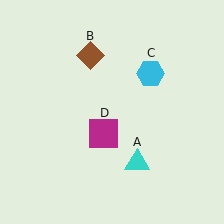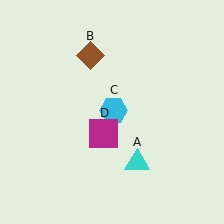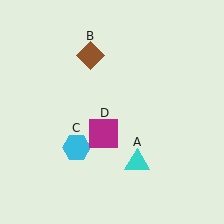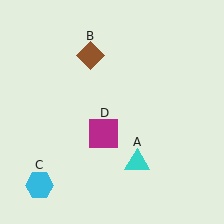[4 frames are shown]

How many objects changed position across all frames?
1 object changed position: cyan hexagon (object C).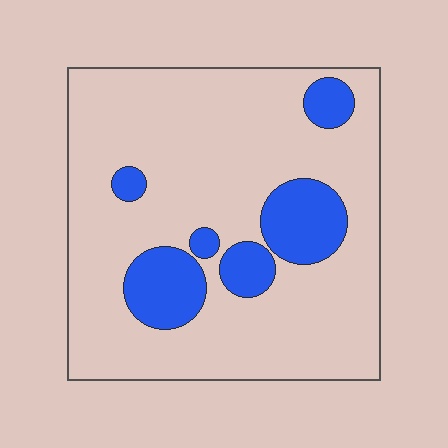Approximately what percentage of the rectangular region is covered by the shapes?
Approximately 20%.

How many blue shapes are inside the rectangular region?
6.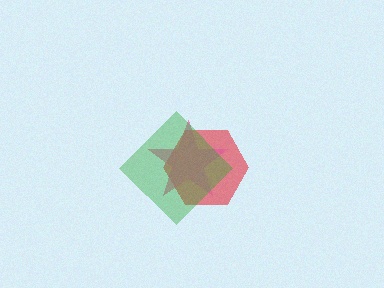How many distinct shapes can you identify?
There are 3 distinct shapes: a red hexagon, a pink star, a green diamond.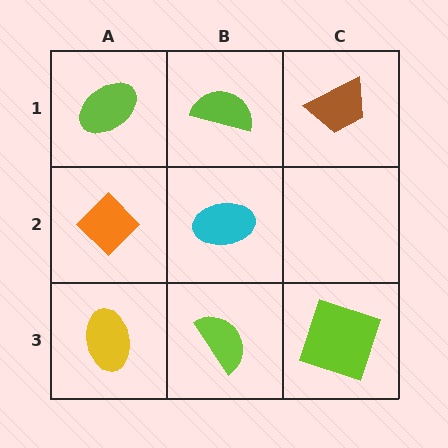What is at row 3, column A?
A yellow ellipse.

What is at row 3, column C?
A lime square.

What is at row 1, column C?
A brown trapezoid.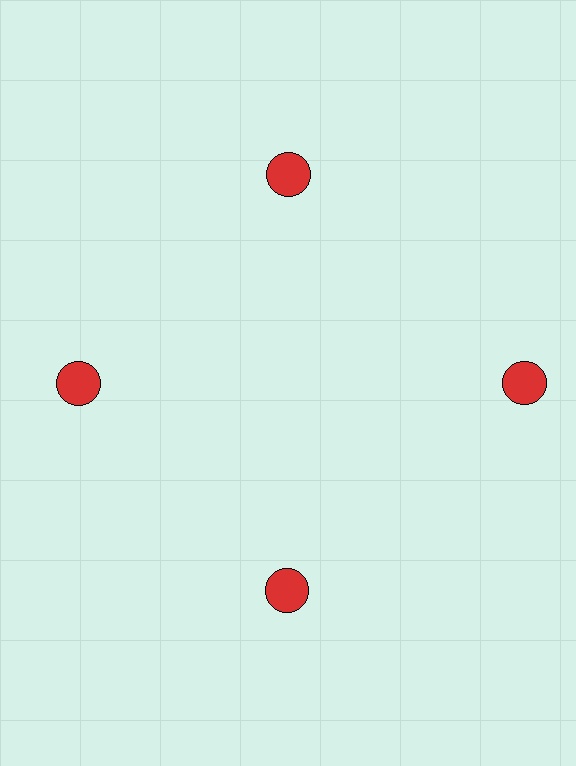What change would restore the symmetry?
The symmetry would be restored by moving it inward, back onto the ring so that all 4 circles sit at equal angles and equal distance from the center.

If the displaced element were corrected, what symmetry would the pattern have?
It would have 4-fold rotational symmetry — the pattern would map onto itself every 90 degrees.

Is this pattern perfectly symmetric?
No. The 4 red circles are arranged in a ring, but one element near the 3 o'clock position is pushed outward from the center, breaking the 4-fold rotational symmetry.